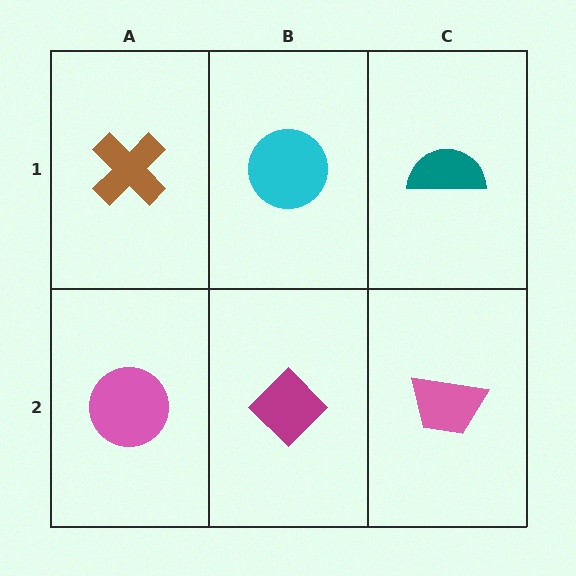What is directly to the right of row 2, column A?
A magenta diamond.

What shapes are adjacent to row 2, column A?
A brown cross (row 1, column A), a magenta diamond (row 2, column B).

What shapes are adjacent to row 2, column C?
A teal semicircle (row 1, column C), a magenta diamond (row 2, column B).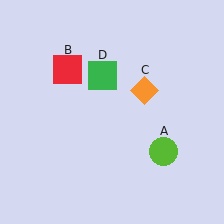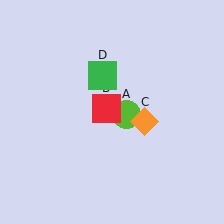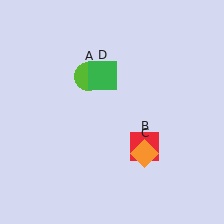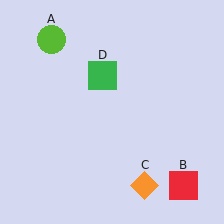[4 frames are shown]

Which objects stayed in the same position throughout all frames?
Green square (object D) remained stationary.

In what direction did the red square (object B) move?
The red square (object B) moved down and to the right.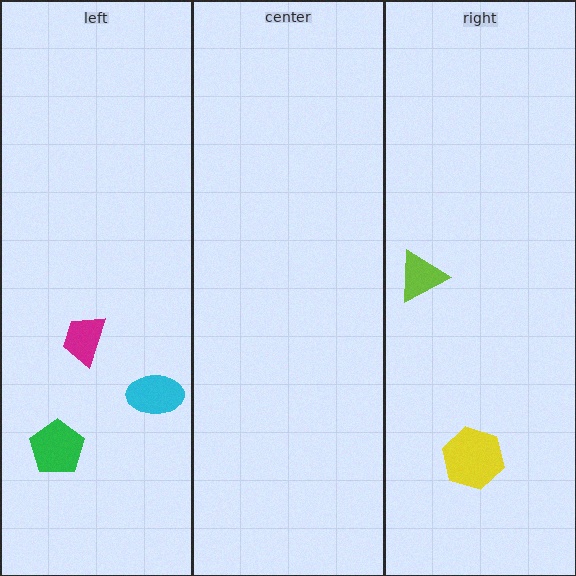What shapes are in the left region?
The cyan ellipse, the magenta trapezoid, the green pentagon.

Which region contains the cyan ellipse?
The left region.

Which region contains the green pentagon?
The left region.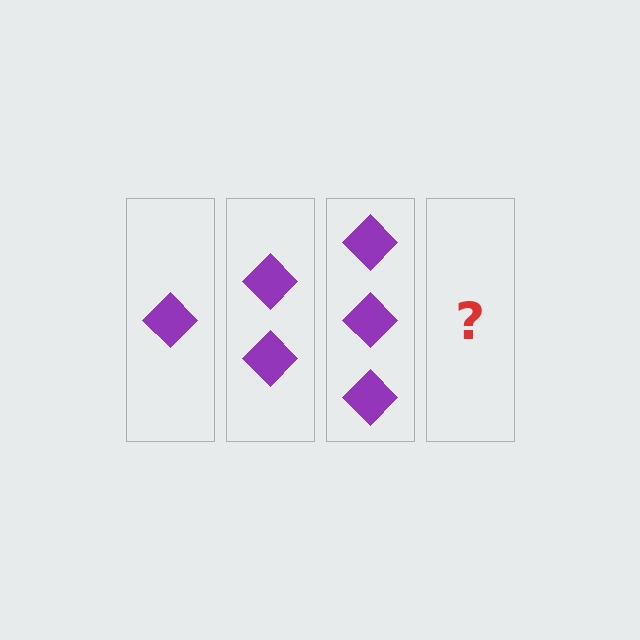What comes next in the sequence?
The next element should be 4 diamonds.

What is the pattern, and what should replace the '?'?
The pattern is that each step adds one more diamond. The '?' should be 4 diamonds.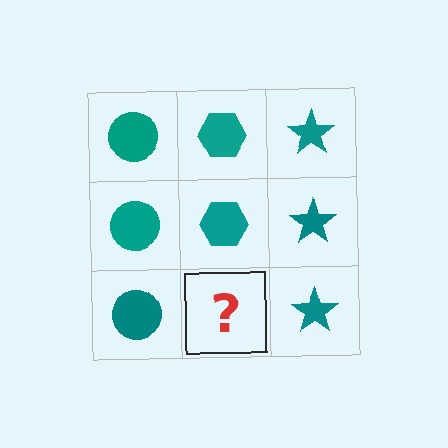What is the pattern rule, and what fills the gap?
The rule is that each column has a consistent shape. The gap should be filled with a teal hexagon.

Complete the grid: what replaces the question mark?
The question mark should be replaced with a teal hexagon.